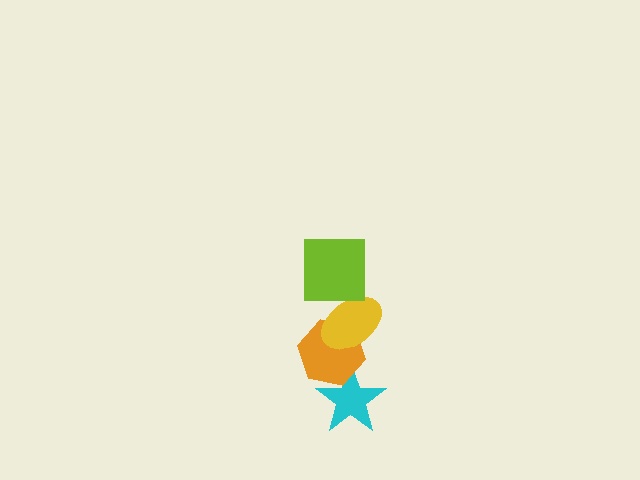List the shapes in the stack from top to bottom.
From top to bottom: the lime square, the yellow ellipse, the orange hexagon, the cyan star.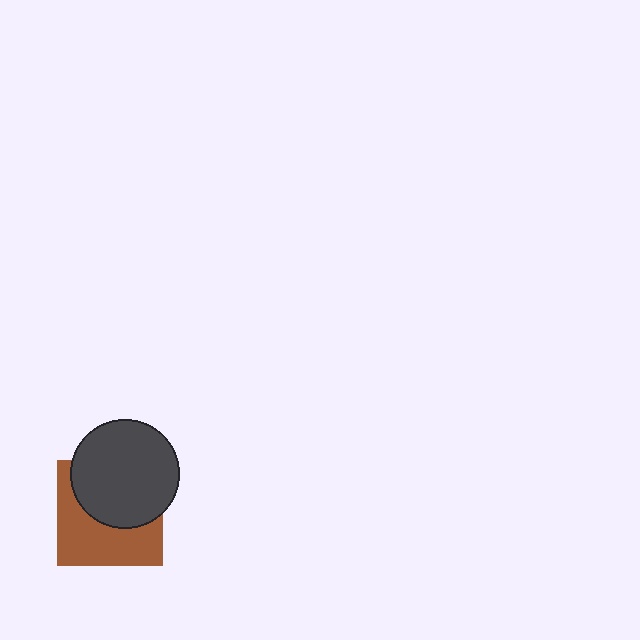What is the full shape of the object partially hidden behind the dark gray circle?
The partially hidden object is a brown square.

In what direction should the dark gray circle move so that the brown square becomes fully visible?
The dark gray circle should move up. That is the shortest direction to clear the overlap and leave the brown square fully visible.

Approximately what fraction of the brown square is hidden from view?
Roughly 50% of the brown square is hidden behind the dark gray circle.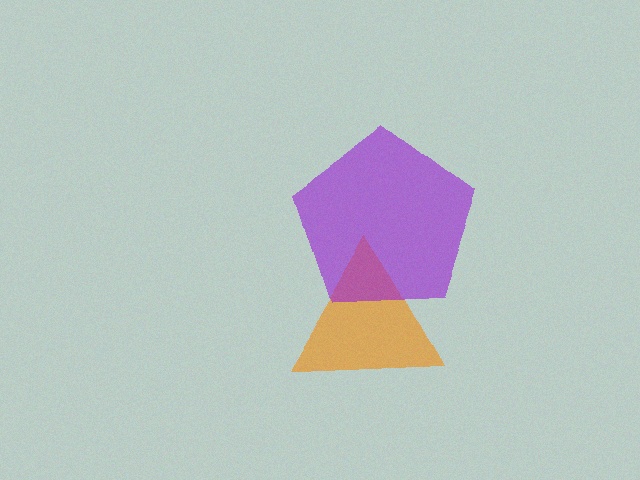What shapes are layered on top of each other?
The layered shapes are: an orange triangle, a purple pentagon.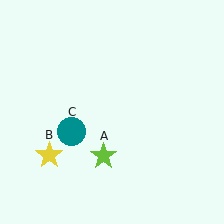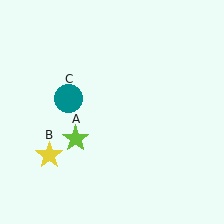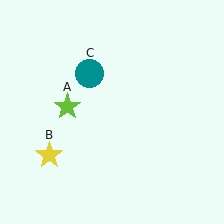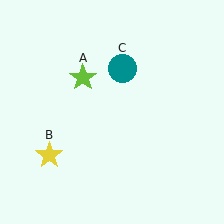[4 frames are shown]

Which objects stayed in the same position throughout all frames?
Yellow star (object B) remained stationary.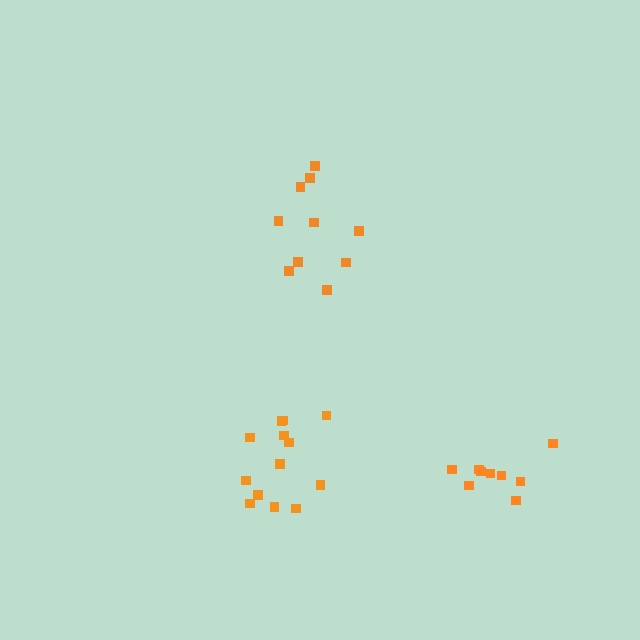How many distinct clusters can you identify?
There are 3 distinct clusters.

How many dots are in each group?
Group 1: 10 dots, Group 2: 14 dots, Group 3: 9 dots (33 total).